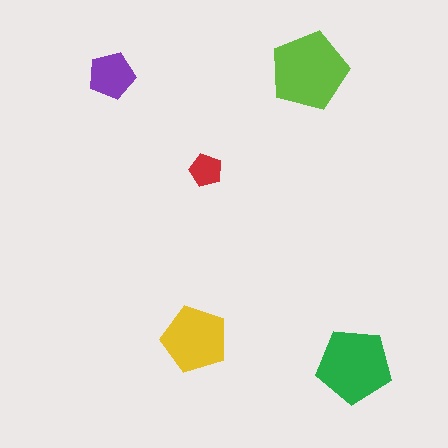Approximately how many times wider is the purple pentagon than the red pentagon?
About 1.5 times wider.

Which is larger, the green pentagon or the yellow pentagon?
The green one.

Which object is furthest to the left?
The purple pentagon is leftmost.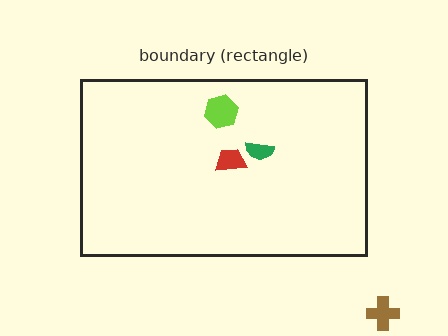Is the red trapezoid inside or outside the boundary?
Inside.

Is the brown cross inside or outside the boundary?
Outside.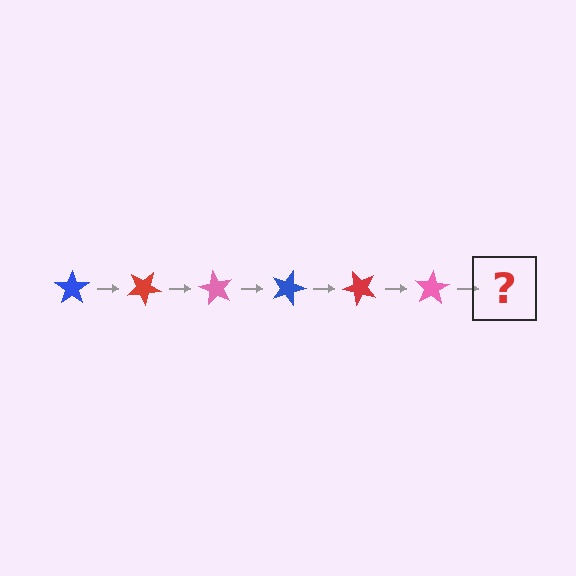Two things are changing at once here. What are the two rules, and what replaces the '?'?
The two rules are that it rotates 30 degrees each step and the color cycles through blue, red, and pink. The '?' should be a blue star, rotated 180 degrees from the start.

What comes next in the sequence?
The next element should be a blue star, rotated 180 degrees from the start.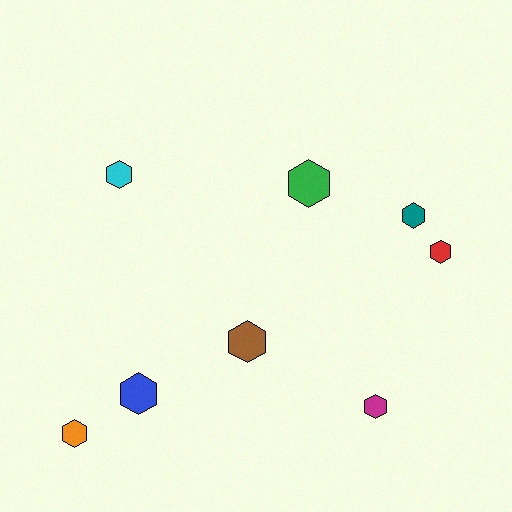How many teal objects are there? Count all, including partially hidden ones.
There is 1 teal object.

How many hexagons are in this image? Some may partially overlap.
There are 8 hexagons.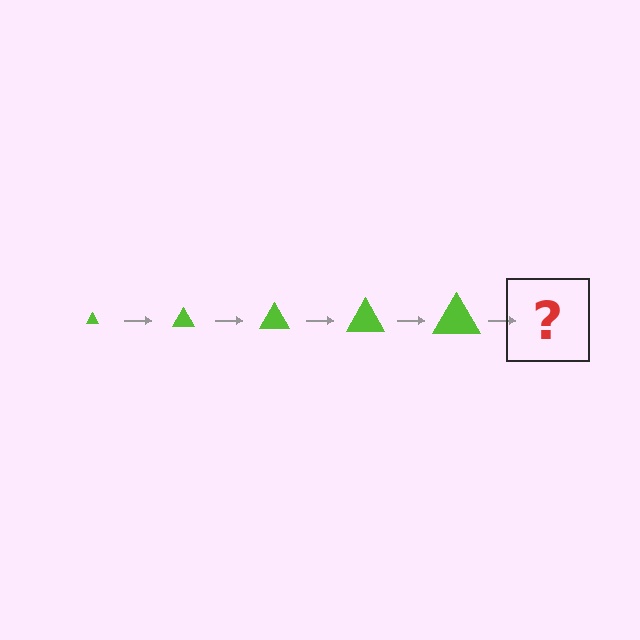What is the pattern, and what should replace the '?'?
The pattern is that the triangle gets progressively larger each step. The '?' should be a lime triangle, larger than the previous one.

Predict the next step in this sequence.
The next step is a lime triangle, larger than the previous one.